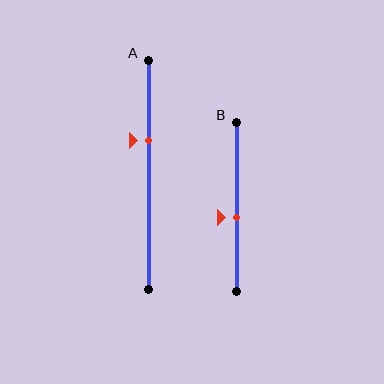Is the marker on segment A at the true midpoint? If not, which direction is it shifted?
No, the marker on segment A is shifted upward by about 15% of the segment length.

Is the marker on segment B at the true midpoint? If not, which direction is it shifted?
No, the marker on segment B is shifted downward by about 6% of the segment length.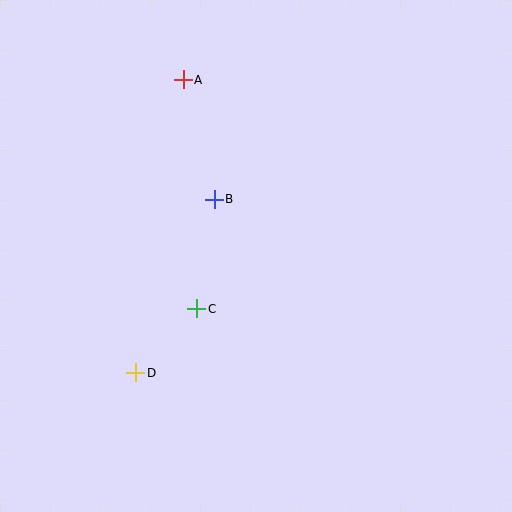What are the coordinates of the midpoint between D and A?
The midpoint between D and A is at (159, 226).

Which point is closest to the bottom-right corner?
Point C is closest to the bottom-right corner.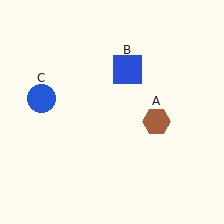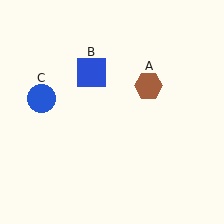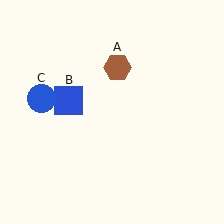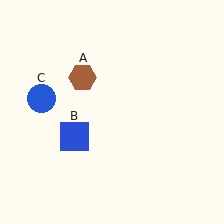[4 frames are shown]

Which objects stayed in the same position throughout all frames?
Blue circle (object C) remained stationary.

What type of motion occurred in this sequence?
The brown hexagon (object A), blue square (object B) rotated counterclockwise around the center of the scene.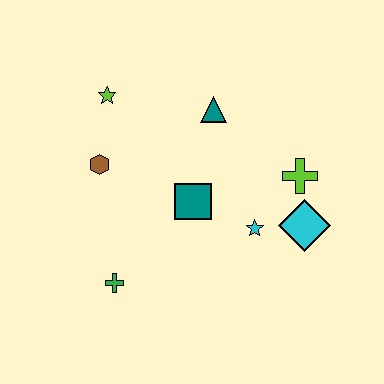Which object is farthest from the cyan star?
The lime star is farthest from the cyan star.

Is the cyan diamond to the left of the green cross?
No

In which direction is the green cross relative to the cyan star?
The green cross is to the left of the cyan star.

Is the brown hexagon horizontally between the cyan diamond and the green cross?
No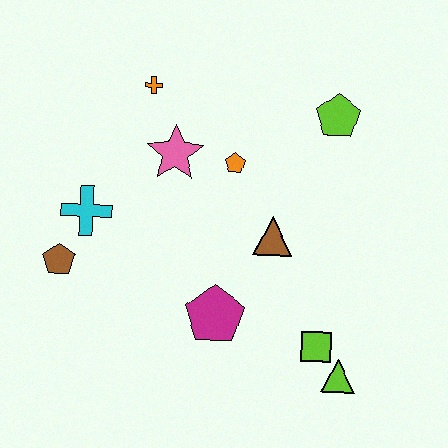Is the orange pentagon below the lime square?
No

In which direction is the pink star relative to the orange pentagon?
The pink star is to the left of the orange pentagon.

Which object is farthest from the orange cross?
The lime triangle is farthest from the orange cross.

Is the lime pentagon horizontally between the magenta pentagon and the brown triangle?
No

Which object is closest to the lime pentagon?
The orange pentagon is closest to the lime pentagon.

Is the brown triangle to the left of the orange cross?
No